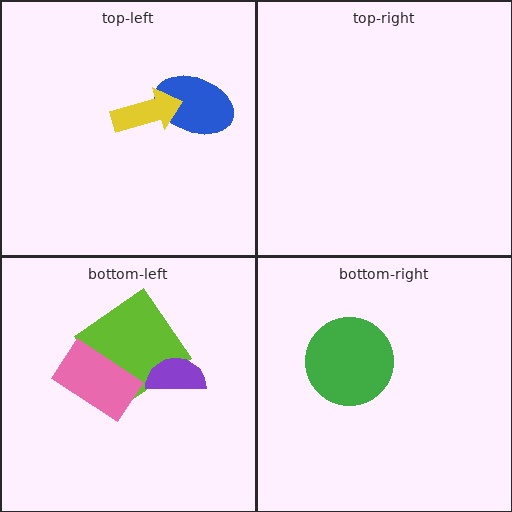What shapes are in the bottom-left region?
The lime diamond, the purple semicircle, the pink rectangle.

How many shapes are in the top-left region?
2.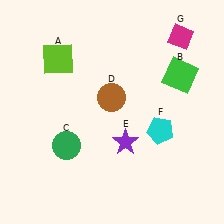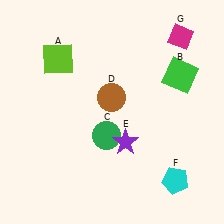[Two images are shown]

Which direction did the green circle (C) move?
The green circle (C) moved right.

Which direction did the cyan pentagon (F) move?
The cyan pentagon (F) moved down.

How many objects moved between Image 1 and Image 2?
2 objects moved between the two images.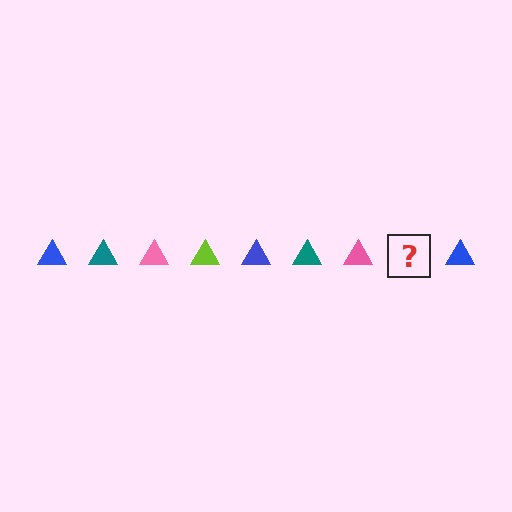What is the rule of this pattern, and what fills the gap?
The rule is that the pattern cycles through blue, teal, pink, lime triangles. The gap should be filled with a lime triangle.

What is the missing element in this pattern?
The missing element is a lime triangle.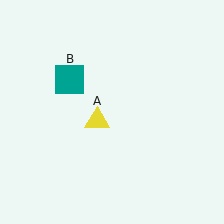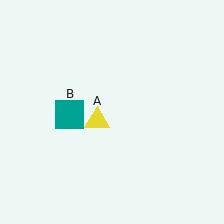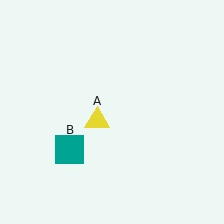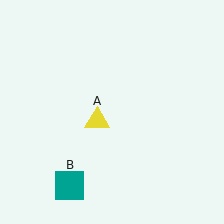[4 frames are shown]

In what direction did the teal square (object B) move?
The teal square (object B) moved down.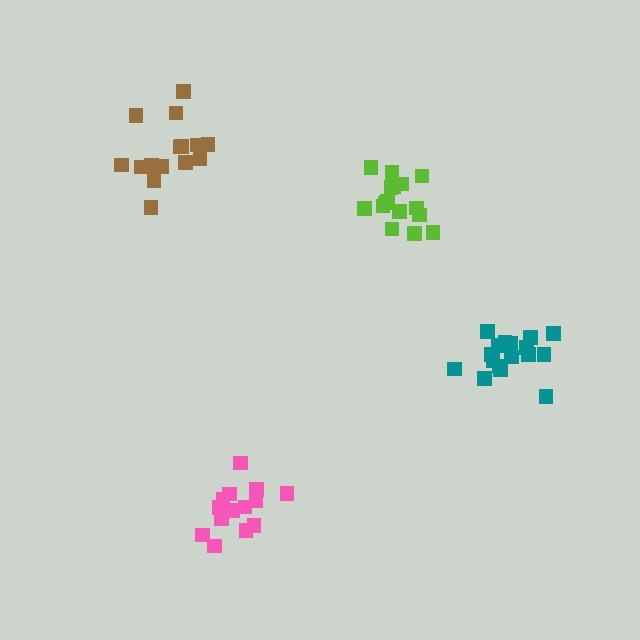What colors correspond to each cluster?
The clusters are colored: pink, brown, lime, teal.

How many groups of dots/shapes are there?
There are 4 groups.